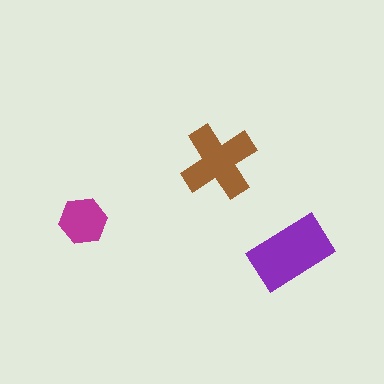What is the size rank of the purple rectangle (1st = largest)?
1st.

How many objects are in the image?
There are 3 objects in the image.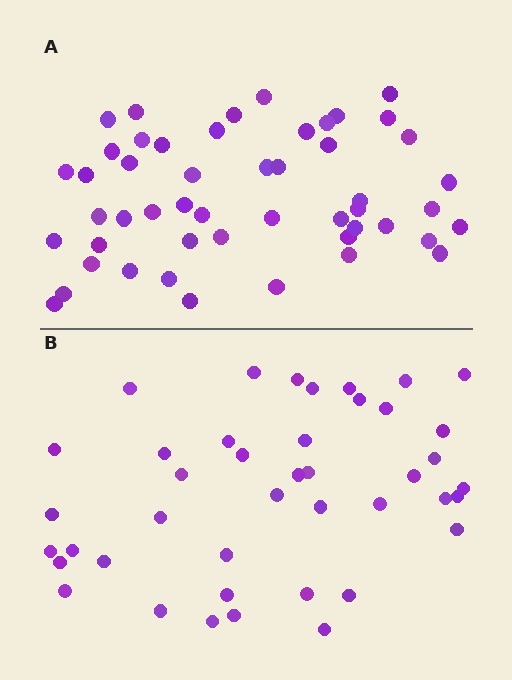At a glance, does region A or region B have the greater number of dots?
Region A (the top region) has more dots.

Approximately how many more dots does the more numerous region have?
Region A has roughly 8 or so more dots than region B.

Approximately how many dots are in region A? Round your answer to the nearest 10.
About 50 dots.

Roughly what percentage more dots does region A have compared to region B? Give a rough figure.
About 20% more.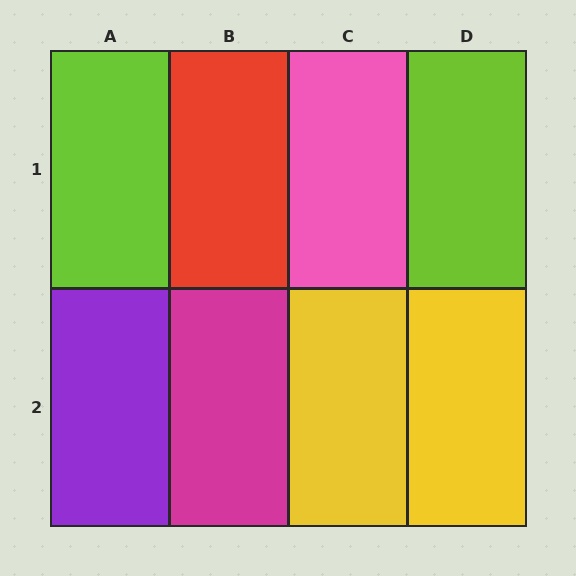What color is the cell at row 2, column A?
Purple.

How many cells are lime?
2 cells are lime.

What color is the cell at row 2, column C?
Yellow.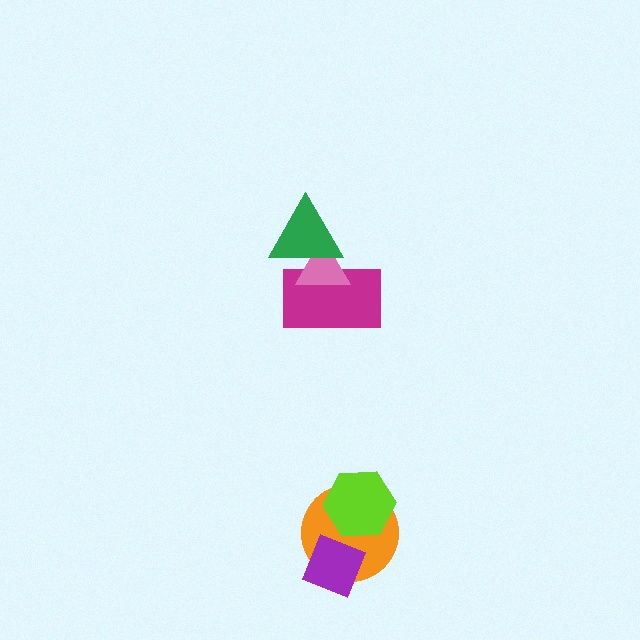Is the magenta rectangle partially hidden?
Yes, it is partially covered by another shape.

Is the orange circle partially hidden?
Yes, it is partially covered by another shape.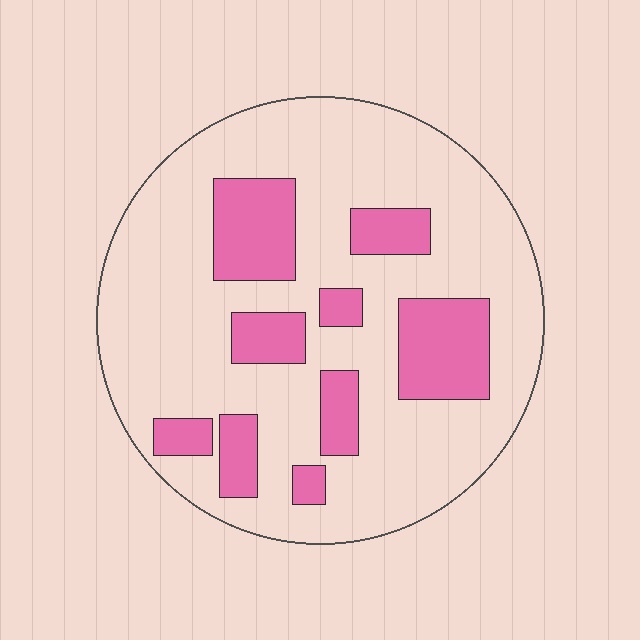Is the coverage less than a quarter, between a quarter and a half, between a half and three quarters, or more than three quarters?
Less than a quarter.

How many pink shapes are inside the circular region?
9.